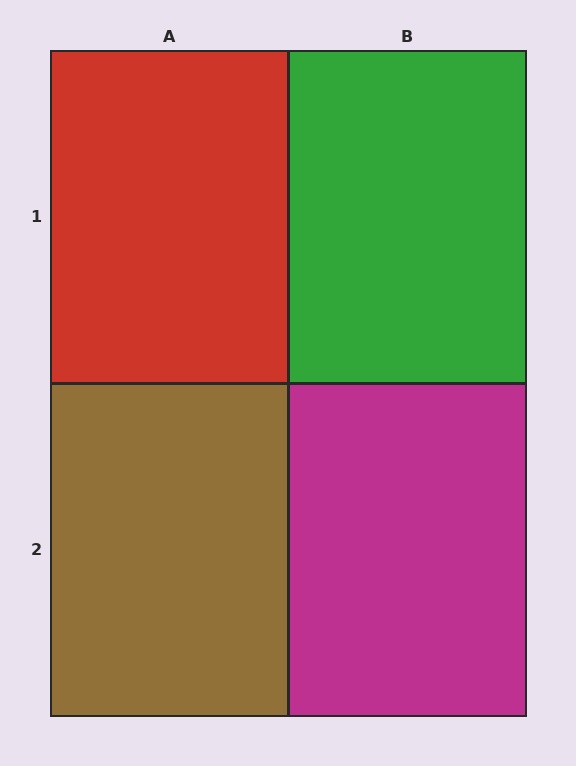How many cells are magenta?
1 cell is magenta.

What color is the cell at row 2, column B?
Magenta.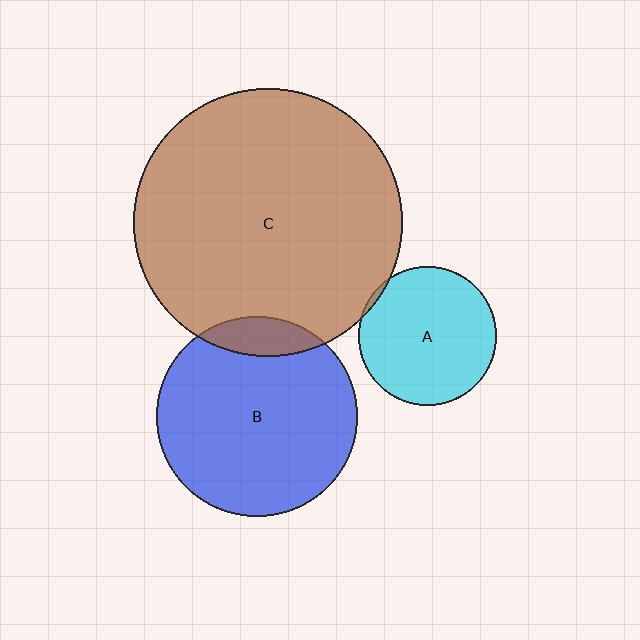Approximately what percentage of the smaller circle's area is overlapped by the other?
Approximately 5%.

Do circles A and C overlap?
Yes.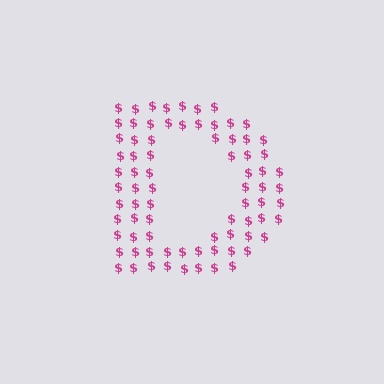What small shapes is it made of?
It is made of small dollar signs.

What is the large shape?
The large shape is the letter D.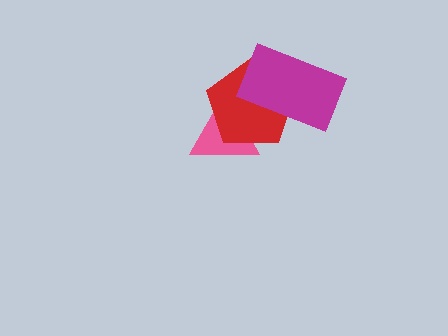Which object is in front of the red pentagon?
The magenta rectangle is in front of the red pentagon.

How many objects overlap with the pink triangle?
1 object overlaps with the pink triangle.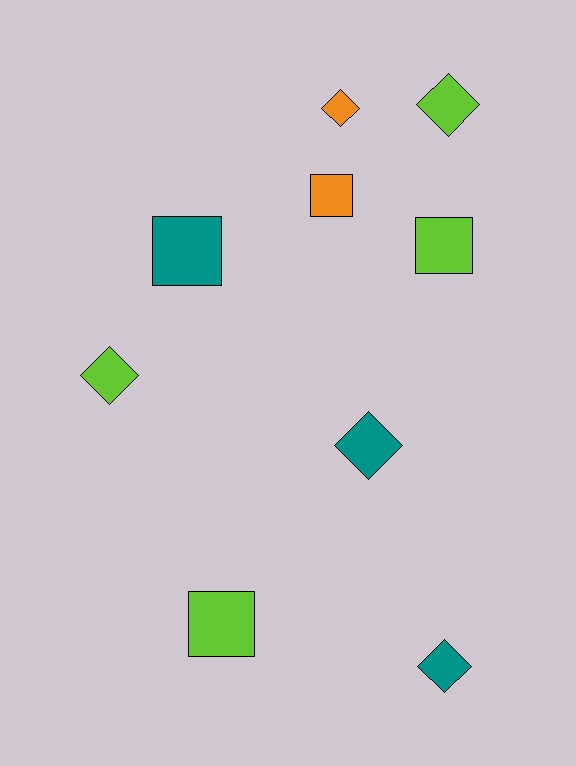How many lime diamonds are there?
There are 2 lime diamonds.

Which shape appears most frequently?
Diamond, with 5 objects.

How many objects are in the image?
There are 9 objects.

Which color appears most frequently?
Lime, with 4 objects.